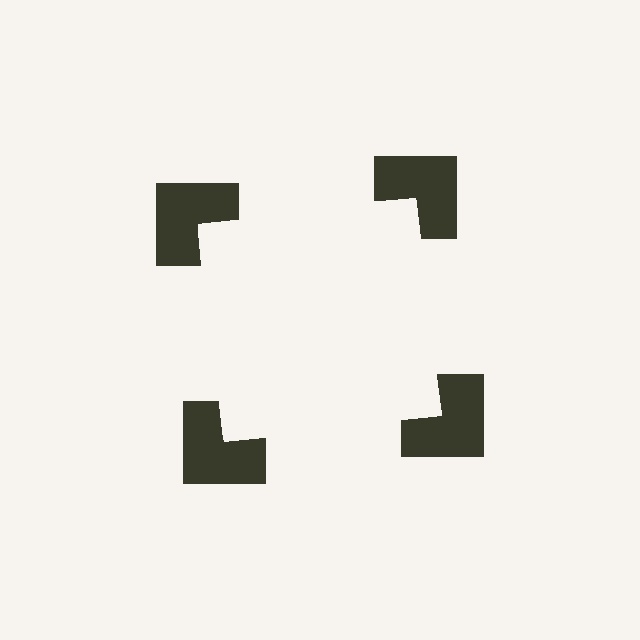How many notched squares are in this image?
There are 4 — one at each vertex of the illusory square.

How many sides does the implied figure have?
4 sides.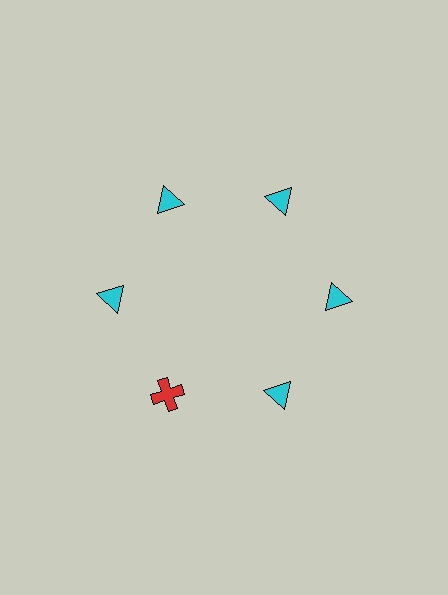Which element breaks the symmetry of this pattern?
The red cross at roughly the 7 o'clock position breaks the symmetry. All other shapes are cyan triangles.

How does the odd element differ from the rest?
It differs in both color (red instead of cyan) and shape (cross instead of triangle).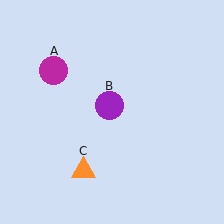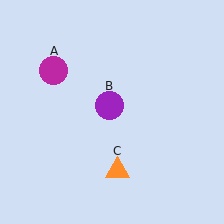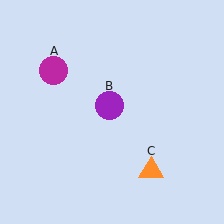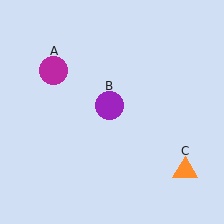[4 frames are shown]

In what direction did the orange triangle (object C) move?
The orange triangle (object C) moved right.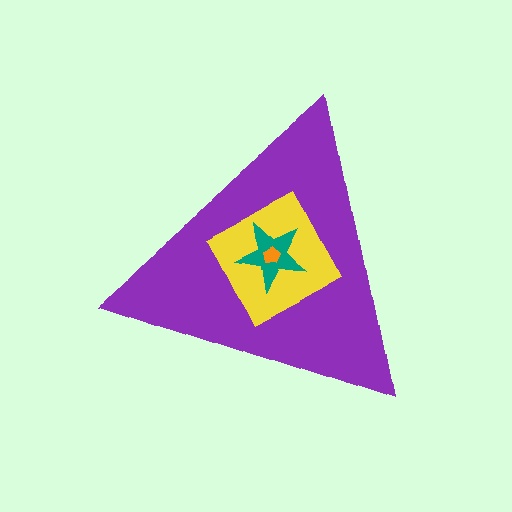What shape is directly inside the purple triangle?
The yellow square.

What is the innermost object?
The orange pentagon.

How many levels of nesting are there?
4.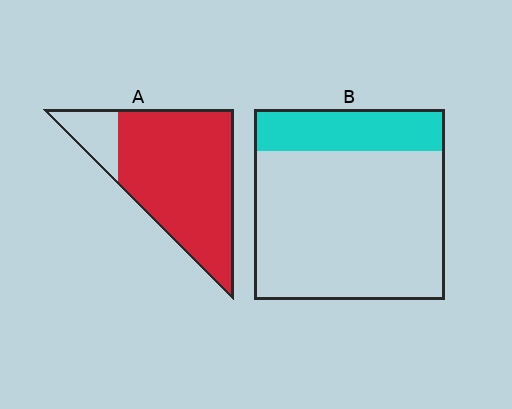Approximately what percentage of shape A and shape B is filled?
A is approximately 85% and B is approximately 20%.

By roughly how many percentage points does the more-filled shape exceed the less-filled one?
By roughly 60 percentage points (A over B).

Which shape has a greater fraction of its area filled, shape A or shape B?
Shape A.